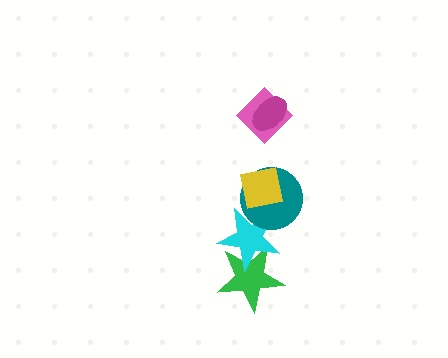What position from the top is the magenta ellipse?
The magenta ellipse is 1st from the top.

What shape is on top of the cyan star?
The teal circle is on top of the cyan star.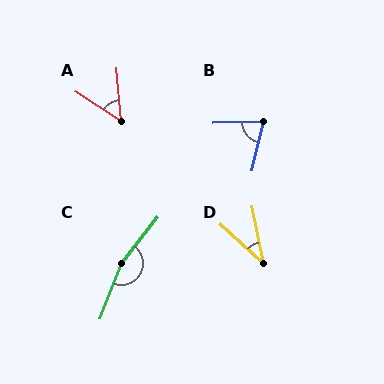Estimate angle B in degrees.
Approximately 75 degrees.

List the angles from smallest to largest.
D (36°), A (52°), B (75°), C (163°).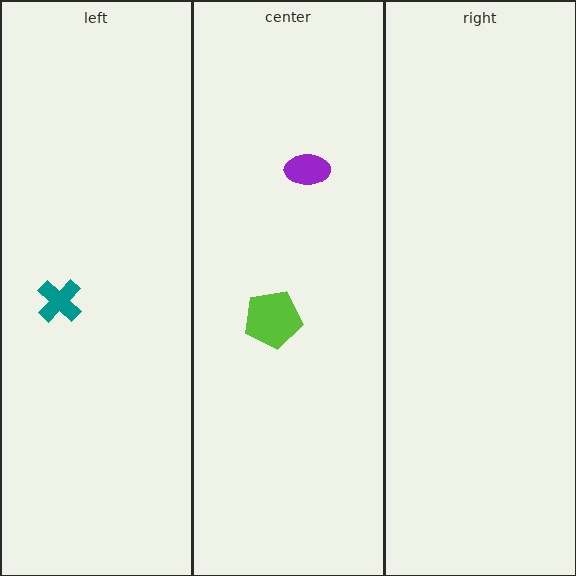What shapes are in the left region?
The teal cross.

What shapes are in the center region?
The purple ellipse, the lime pentagon.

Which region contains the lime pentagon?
The center region.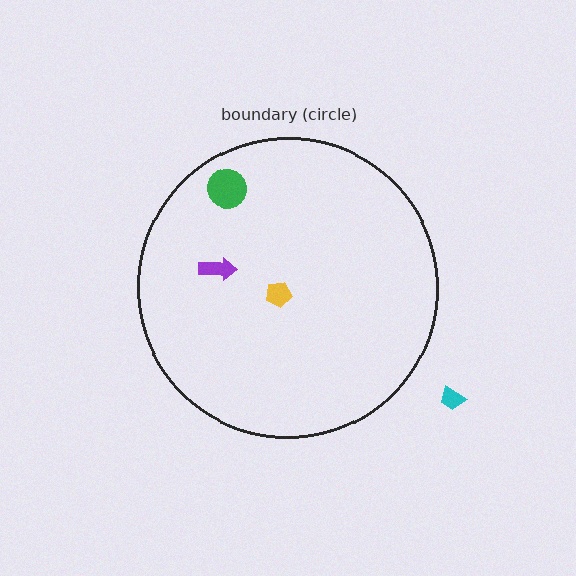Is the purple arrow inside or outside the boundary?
Inside.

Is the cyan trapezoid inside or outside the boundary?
Outside.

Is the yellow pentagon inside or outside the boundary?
Inside.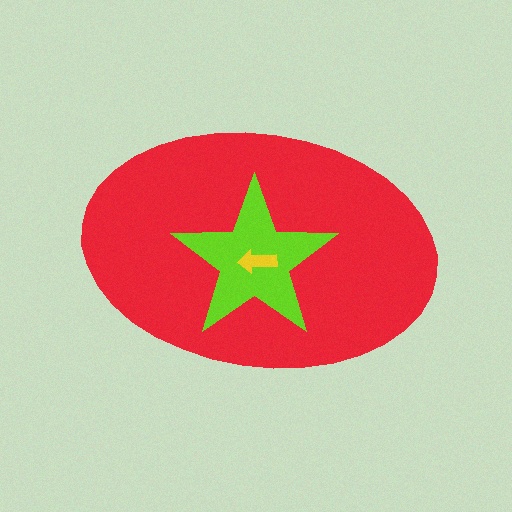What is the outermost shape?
The red ellipse.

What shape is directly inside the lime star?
The yellow arrow.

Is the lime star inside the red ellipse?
Yes.